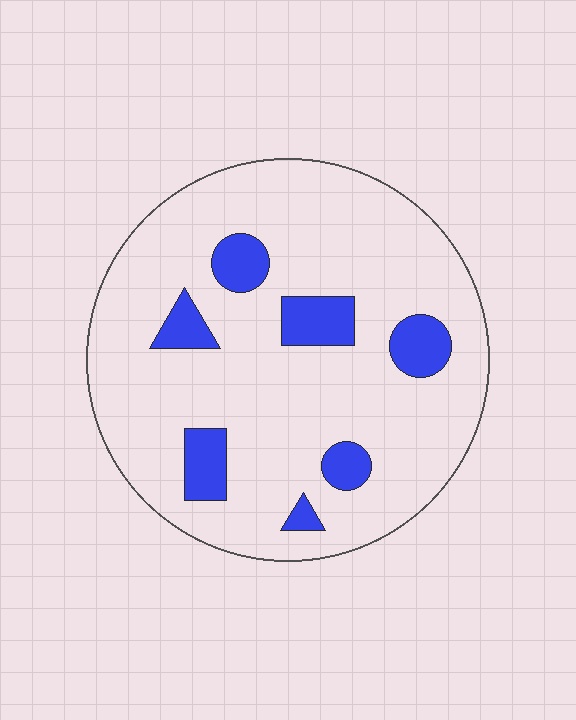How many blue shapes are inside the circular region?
7.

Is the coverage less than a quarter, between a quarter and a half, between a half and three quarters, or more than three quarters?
Less than a quarter.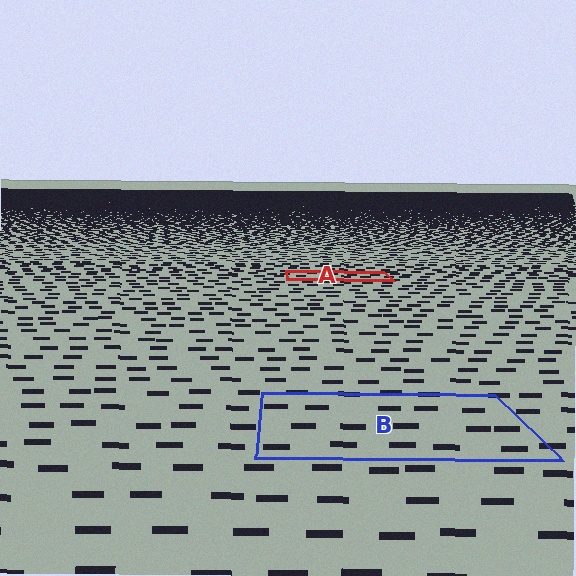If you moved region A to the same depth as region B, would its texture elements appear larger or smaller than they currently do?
They would appear larger. At a closer depth, the same texture elements are projected at a bigger on-screen size.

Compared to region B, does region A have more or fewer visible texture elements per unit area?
Region A has more texture elements per unit area — they are packed more densely because it is farther away.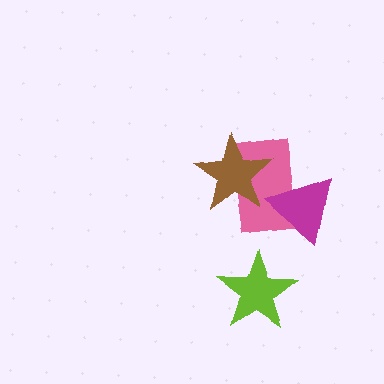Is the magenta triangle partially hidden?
No, no other shape covers it.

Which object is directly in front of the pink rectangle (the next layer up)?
The brown star is directly in front of the pink rectangle.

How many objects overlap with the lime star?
0 objects overlap with the lime star.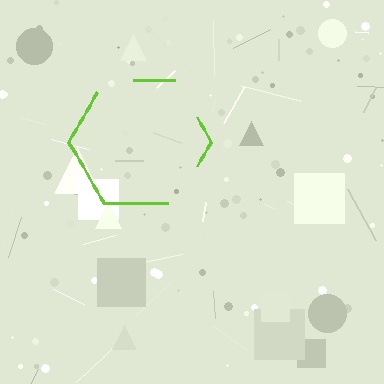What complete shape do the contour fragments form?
The contour fragments form a hexagon.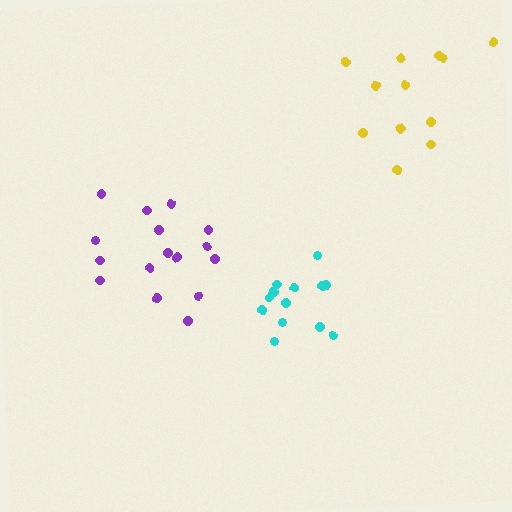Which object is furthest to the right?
The yellow cluster is rightmost.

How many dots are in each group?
Group 1: 13 dots, Group 2: 16 dots, Group 3: 12 dots (41 total).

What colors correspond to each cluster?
The clusters are colored: cyan, purple, yellow.